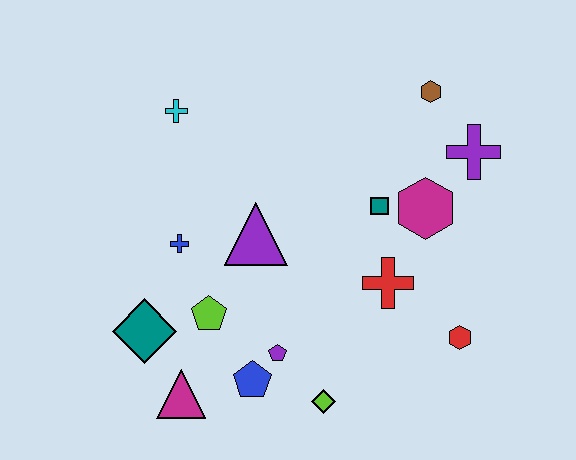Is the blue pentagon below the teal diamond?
Yes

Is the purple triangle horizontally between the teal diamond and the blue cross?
No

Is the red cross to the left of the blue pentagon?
No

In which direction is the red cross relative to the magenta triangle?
The red cross is to the right of the magenta triangle.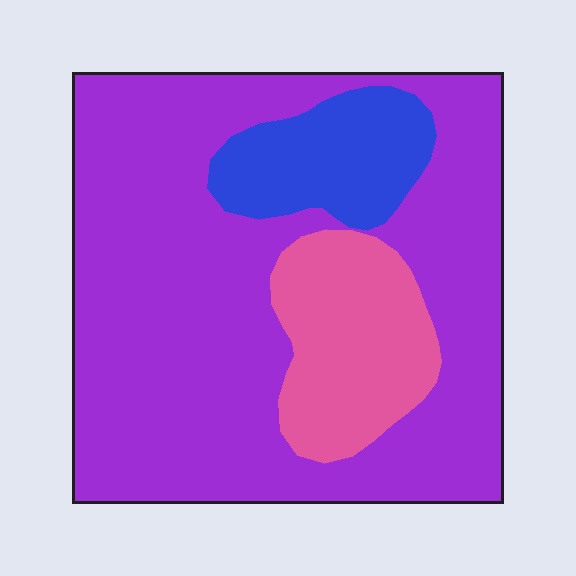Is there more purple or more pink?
Purple.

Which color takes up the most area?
Purple, at roughly 70%.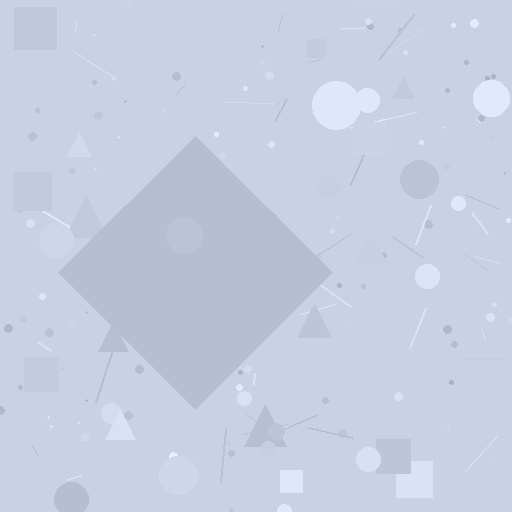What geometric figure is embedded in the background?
A diamond is embedded in the background.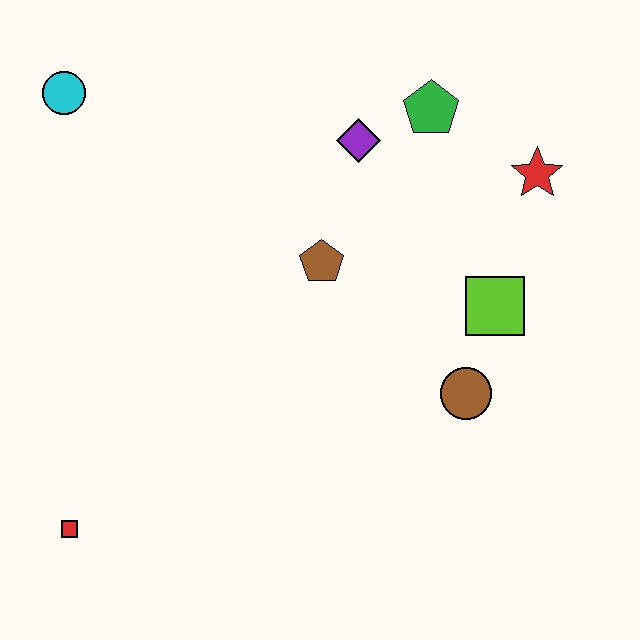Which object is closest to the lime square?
The brown circle is closest to the lime square.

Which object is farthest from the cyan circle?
The brown circle is farthest from the cyan circle.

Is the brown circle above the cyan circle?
No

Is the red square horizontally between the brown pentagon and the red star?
No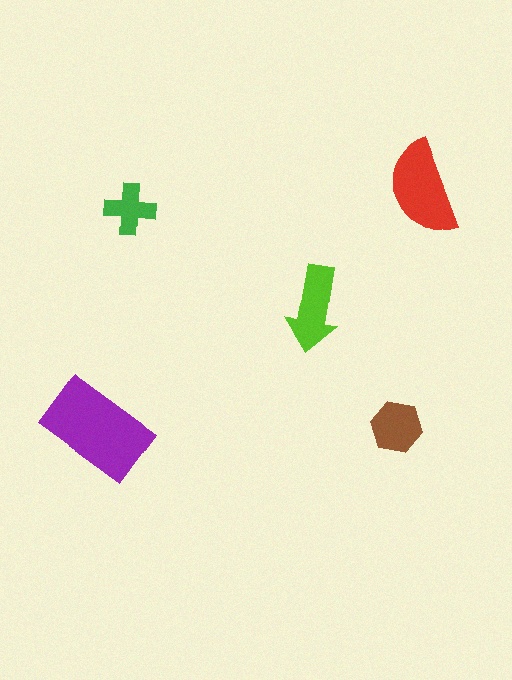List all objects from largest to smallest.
The purple rectangle, the red semicircle, the lime arrow, the brown hexagon, the green cross.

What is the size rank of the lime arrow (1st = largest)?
3rd.